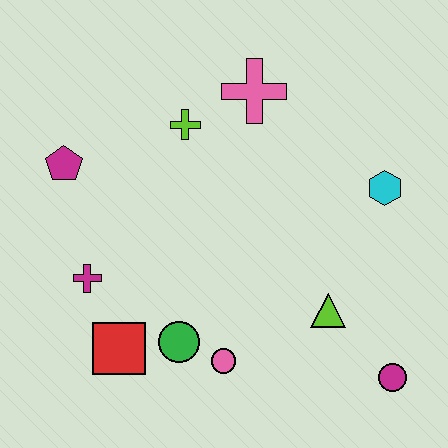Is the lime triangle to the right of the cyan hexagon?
No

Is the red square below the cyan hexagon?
Yes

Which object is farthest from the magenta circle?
The magenta pentagon is farthest from the magenta circle.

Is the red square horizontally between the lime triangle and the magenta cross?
Yes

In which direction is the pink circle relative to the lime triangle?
The pink circle is to the left of the lime triangle.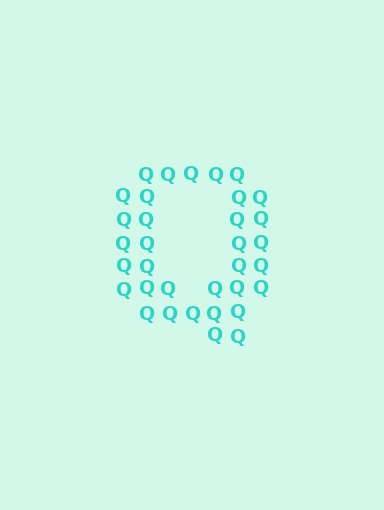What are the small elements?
The small elements are letter Q's.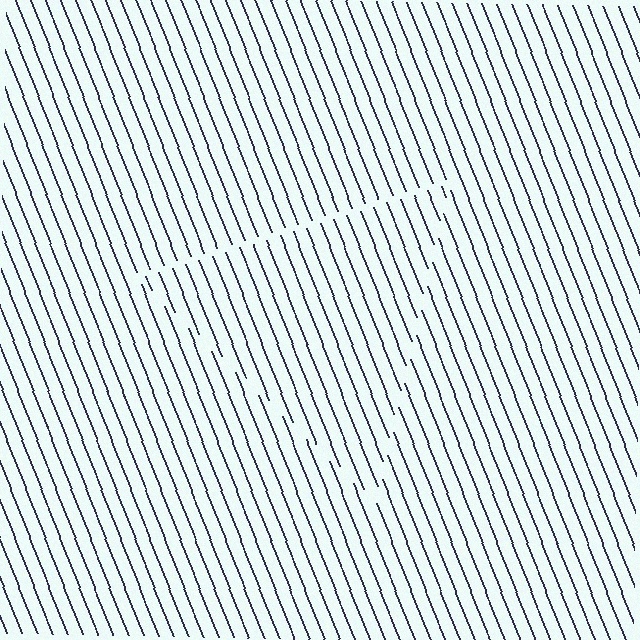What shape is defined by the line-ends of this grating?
An illusory triangle. The interior of the shape contains the same grating, shifted by half a period — the contour is defined by the phase discontinuity where line-ends from the inner and outer gratings abut.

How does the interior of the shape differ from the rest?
The interior of the shape contains the same grating, shifted by half a period — the contour is defined by the phase discontinuity where line-ends from the inner and outer gratings abut.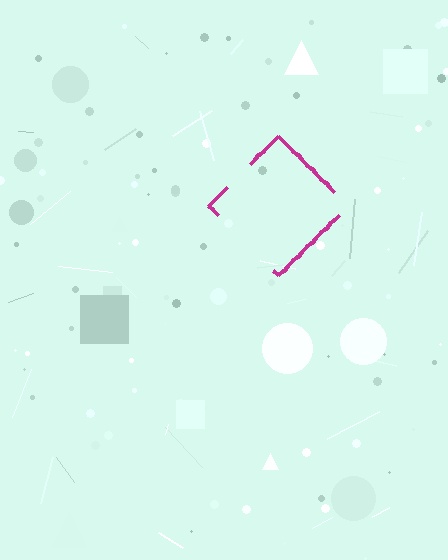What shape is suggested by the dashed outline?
The dashed outline suggests a diamond.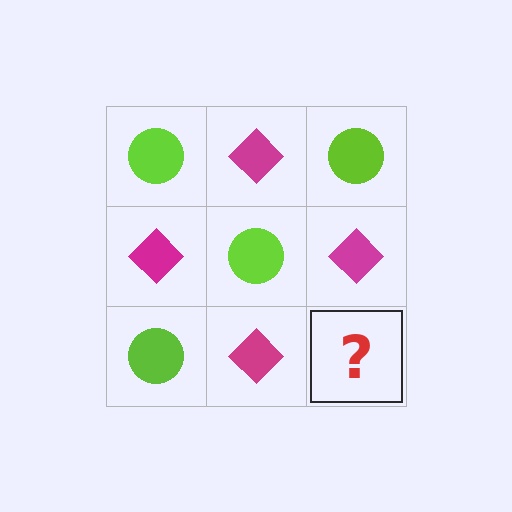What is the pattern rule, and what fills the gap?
The rule is that it alternates lime circle and magenta diamond in a checkerboard pattern. The gap should be filled with a lime circle.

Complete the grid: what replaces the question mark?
The question mark should be replaced with a lime circle.